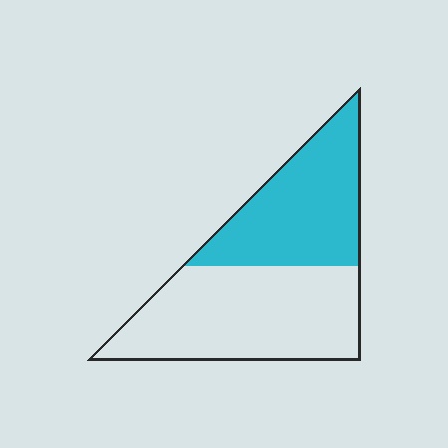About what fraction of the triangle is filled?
About two fifths (2/5).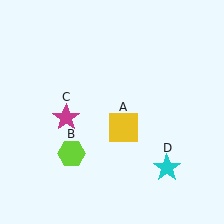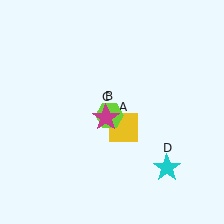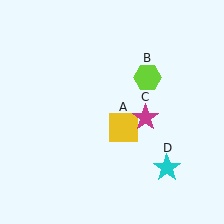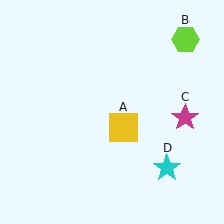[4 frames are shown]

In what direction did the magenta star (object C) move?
The magenta star (object C) moved right.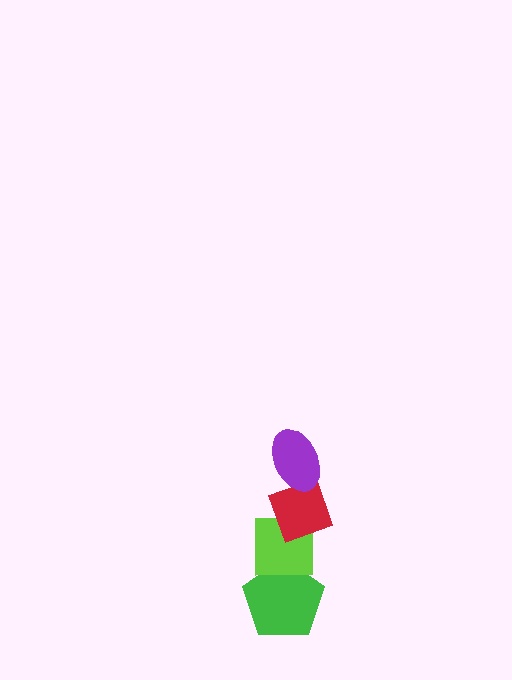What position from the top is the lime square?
The lime square is 3rd from the top.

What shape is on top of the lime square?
The red diamond is on top of the lime square.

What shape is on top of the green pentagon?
The lime square is on top of the green pentagon.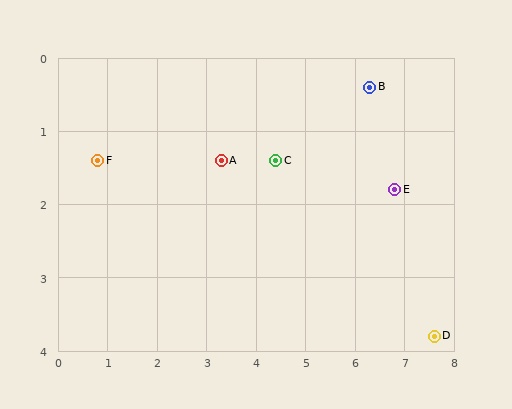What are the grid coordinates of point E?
Point E is at approximately (6.8, 1.8).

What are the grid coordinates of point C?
Point C is at approximately (4.4, 1.4).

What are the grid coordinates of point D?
Point D is at approximately (7.6, 3.8).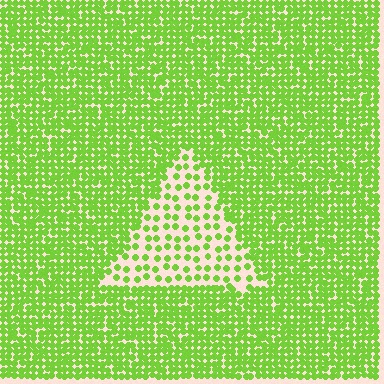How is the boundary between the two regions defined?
The boundary is defined by a change in element density (approximately 2.7x ratio). All elements are the same color, size, and shape.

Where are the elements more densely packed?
The elements are more densely packed outside the triangle boundary.